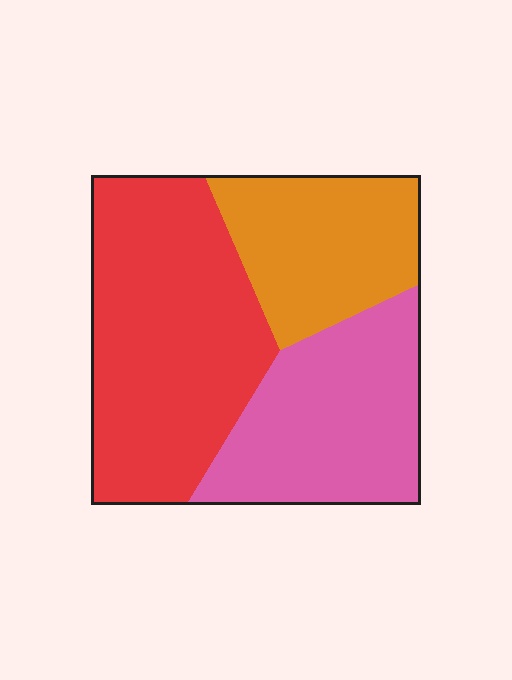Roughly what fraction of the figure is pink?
Pink takes up about one third (1/3) of the figure.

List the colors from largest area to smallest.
From largest to smallest: red, pink, orange.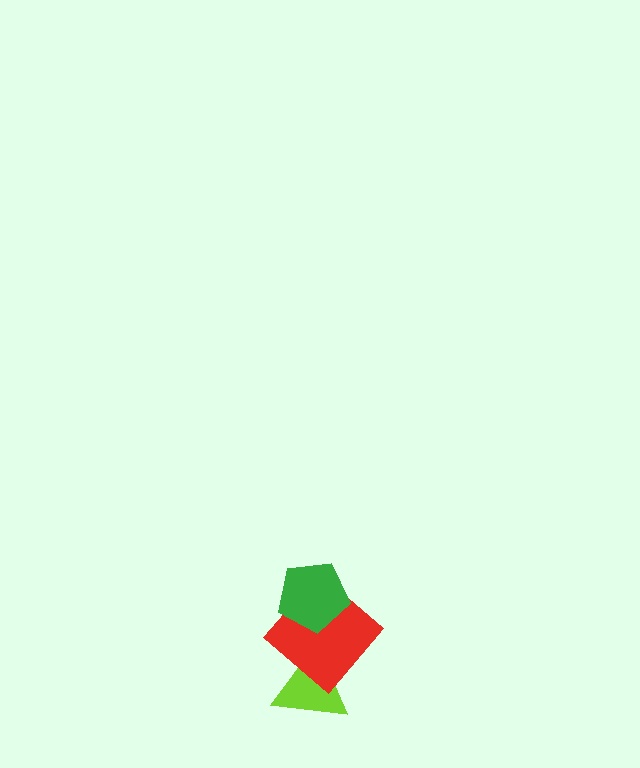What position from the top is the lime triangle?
The lime triangle is 3rd from the top.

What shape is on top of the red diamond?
The green pentagon is on top of the red diamond.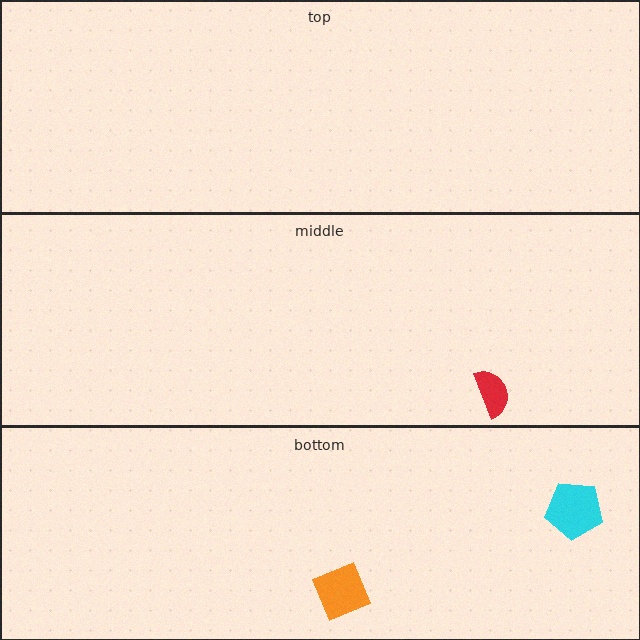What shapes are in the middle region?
The red semicircle.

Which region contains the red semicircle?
The middle region.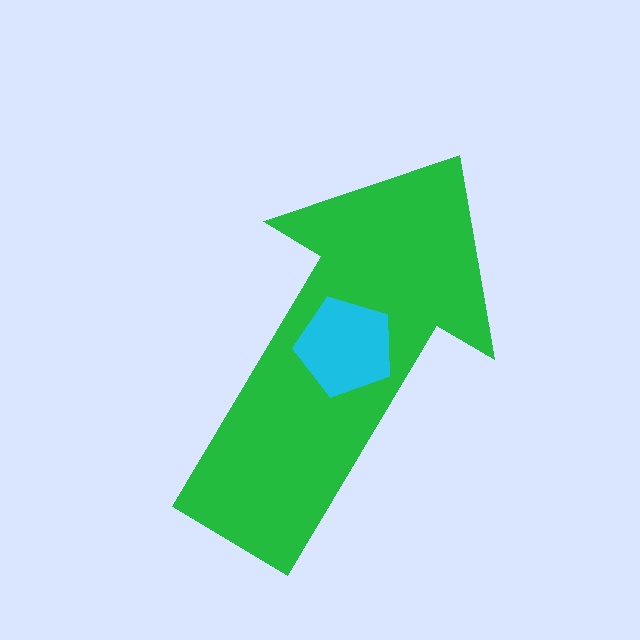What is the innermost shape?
The cyan pentagon.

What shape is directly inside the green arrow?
The cyan pentagon.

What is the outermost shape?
The green arrow.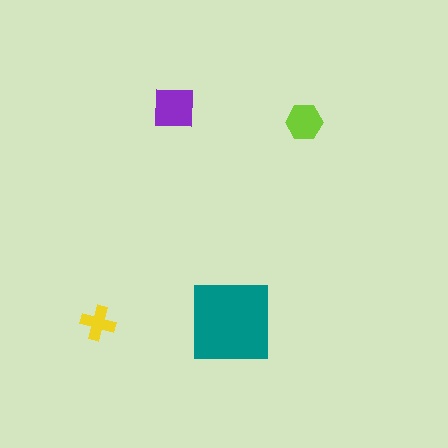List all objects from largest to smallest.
The teal square, the purple square, the lime hexagon, the yellow cross.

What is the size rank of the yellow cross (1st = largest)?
4th.